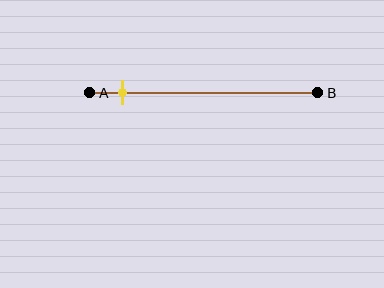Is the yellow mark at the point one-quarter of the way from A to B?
No, the mark is at about 15% from A, not at the 25% one-quarter point.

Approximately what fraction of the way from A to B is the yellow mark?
The yellow mark is approximately 15% of the way from A to B.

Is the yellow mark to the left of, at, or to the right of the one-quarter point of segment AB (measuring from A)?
The yellow mark is to the left of the one-quarter point of segment AB.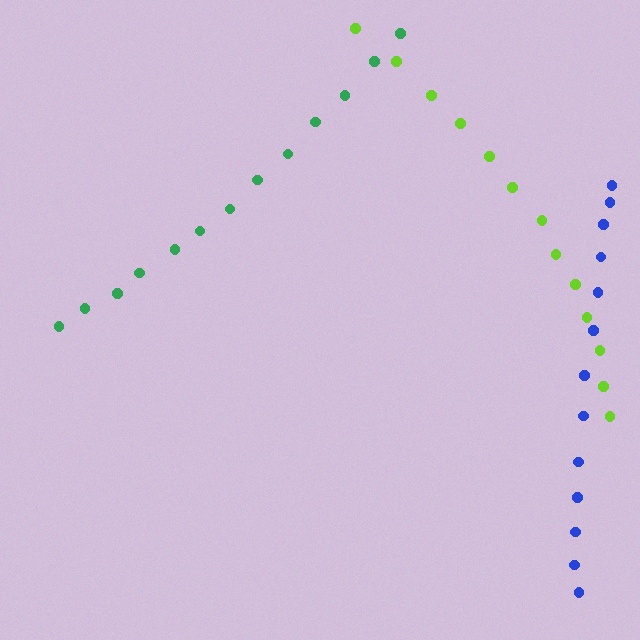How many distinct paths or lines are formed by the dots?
There are 3 distinct paths.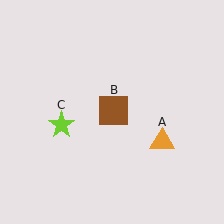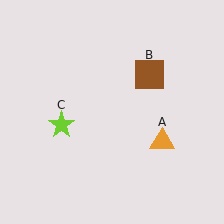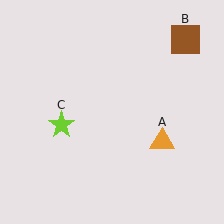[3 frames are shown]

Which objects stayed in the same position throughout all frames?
Orange triangle (object A) and lime star (object C) remained stationary.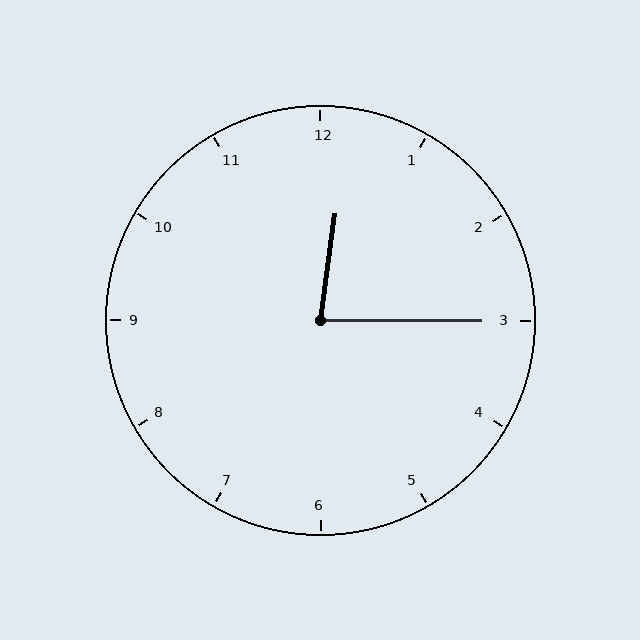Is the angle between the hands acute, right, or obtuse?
It is acute.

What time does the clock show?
12:15.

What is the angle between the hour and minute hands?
Approximately 82 degrees.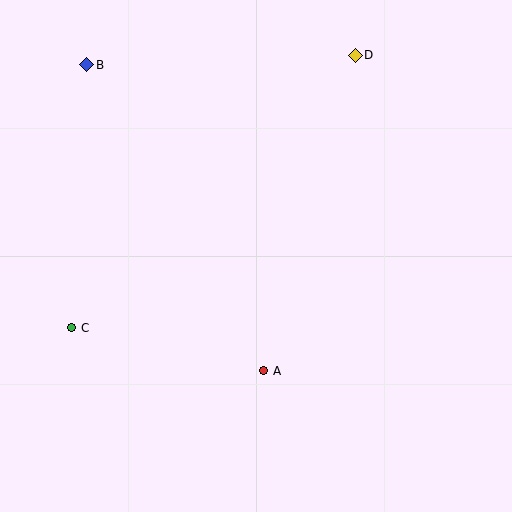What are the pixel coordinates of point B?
Point B is at (87, 65).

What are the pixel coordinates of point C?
Point C is at (72, 328).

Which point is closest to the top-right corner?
Point D is closest to the top-right corner.